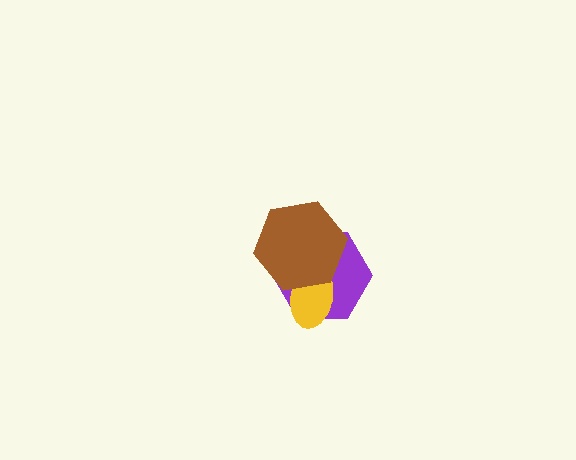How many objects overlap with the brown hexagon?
2 objects overlap with the brown hexagon.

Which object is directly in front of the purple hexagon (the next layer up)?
The yellow ellipse is directly in front of the purple hexagon.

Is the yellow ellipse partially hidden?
Yes, it is partially covered by another shape.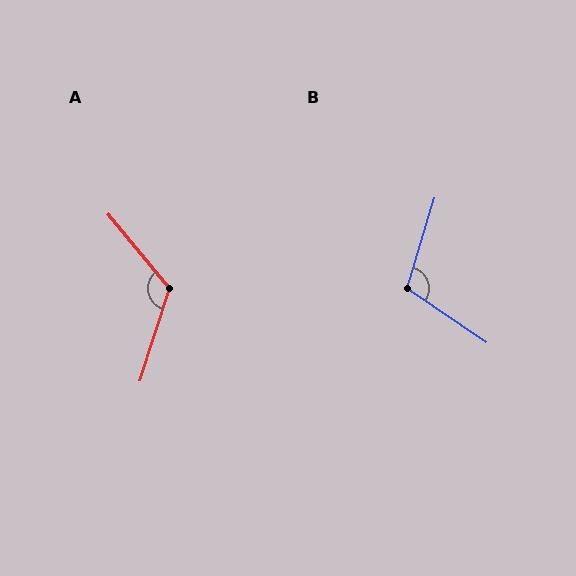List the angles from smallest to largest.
B (108°), A (123°).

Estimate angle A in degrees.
Approximately 123 degrees.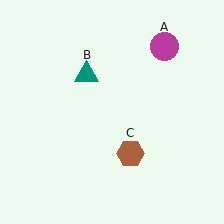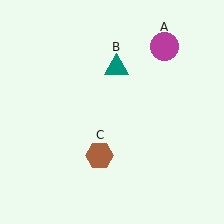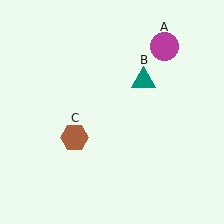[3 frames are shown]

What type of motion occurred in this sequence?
The teal triangle (object B), brown hexagon (object C) rotated clockwise around the center of the scene.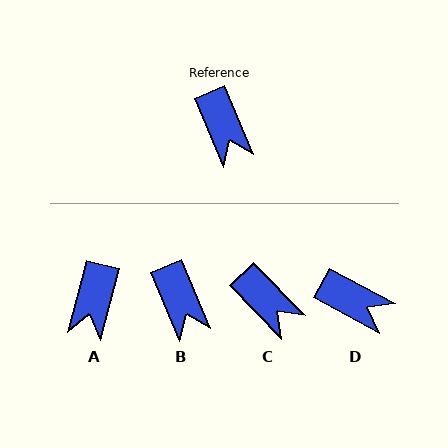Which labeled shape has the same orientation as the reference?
B.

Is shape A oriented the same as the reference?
No, it is off by about 38 degrees.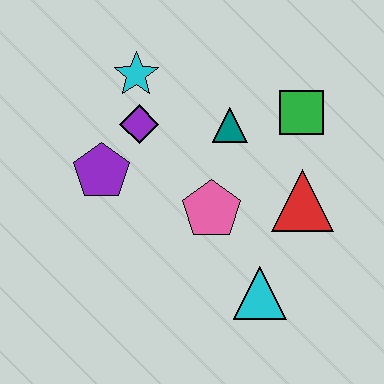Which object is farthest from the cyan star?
The cyan triangle is farthest from the cyan star.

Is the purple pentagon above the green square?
No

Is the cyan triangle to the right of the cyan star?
Yes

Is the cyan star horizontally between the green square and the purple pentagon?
Yes